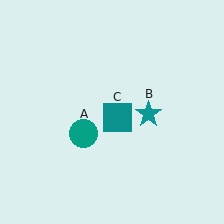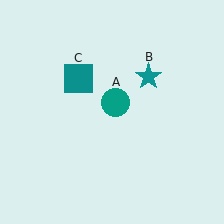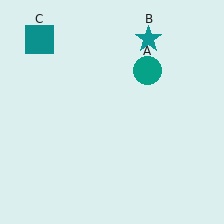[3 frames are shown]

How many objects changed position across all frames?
3 objects changed position: teal circle (object A), teal star (object B), teal square (object C).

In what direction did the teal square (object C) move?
The teal square (object C) moved up and to the left.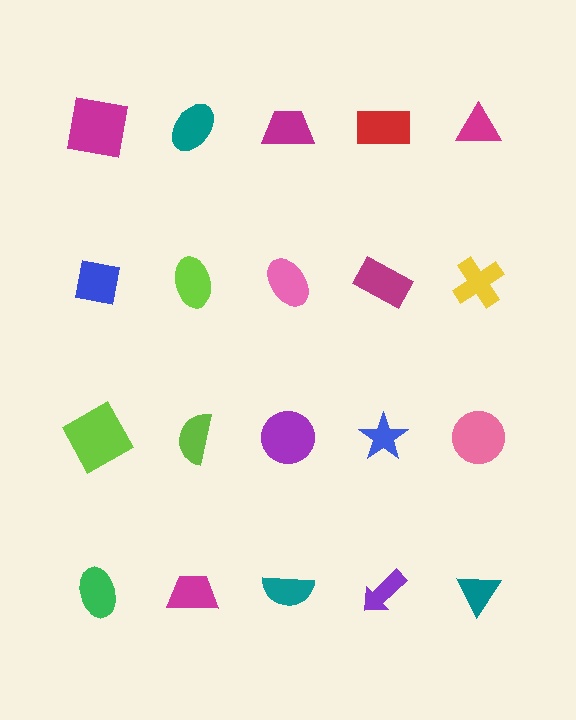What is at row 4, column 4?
A purple arrow.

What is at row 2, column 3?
A pink ellipse.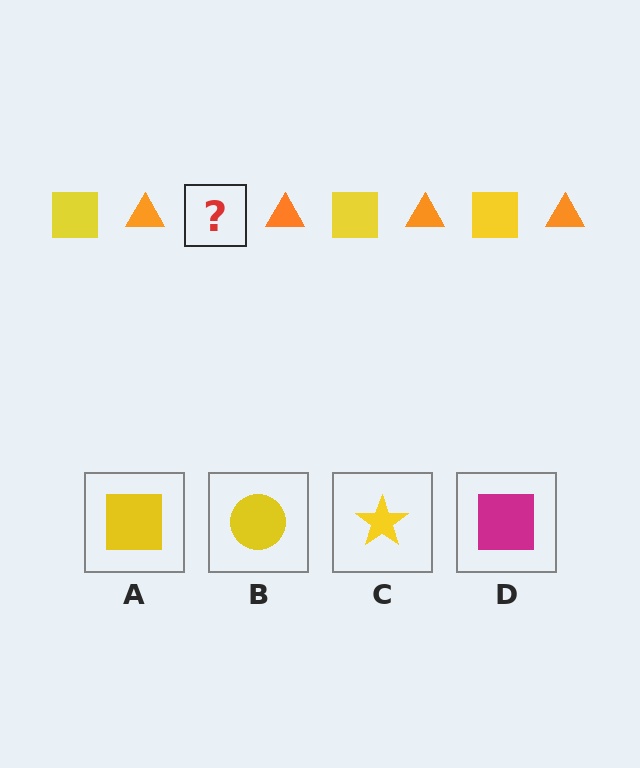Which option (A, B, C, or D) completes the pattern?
A.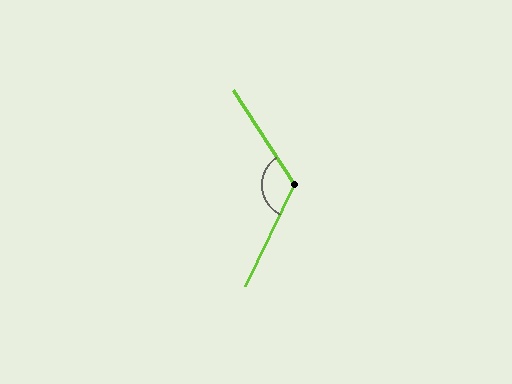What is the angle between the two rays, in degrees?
Approximately 121 degrees.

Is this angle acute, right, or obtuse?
It is obtuse.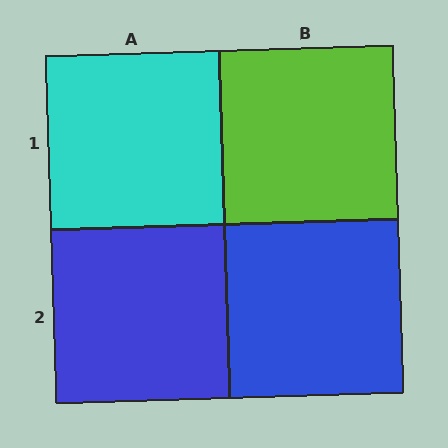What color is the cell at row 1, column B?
Lime.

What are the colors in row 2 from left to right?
Blue, blue.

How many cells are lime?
1 cell is lime.